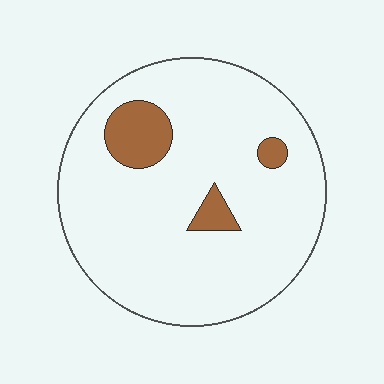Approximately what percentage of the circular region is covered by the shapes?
Approximately 10%.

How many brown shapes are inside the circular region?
3.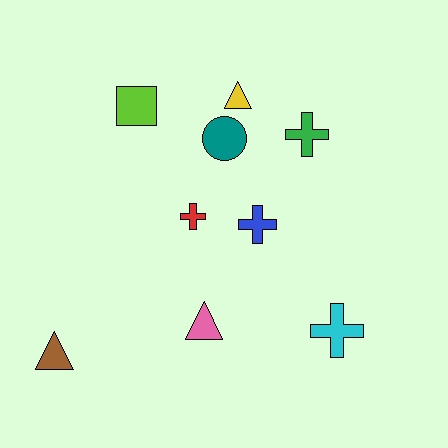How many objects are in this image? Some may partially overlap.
There are 9 objects.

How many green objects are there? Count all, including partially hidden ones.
There is 1 green object.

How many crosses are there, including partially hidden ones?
There are 4 crosses.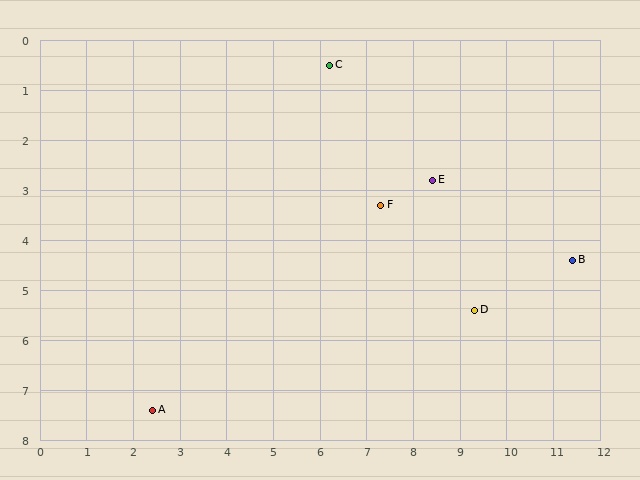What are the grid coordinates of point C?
Point C is at approximately (6.2, 0.5).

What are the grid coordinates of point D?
Point D is at approximately (9.3, 5.4).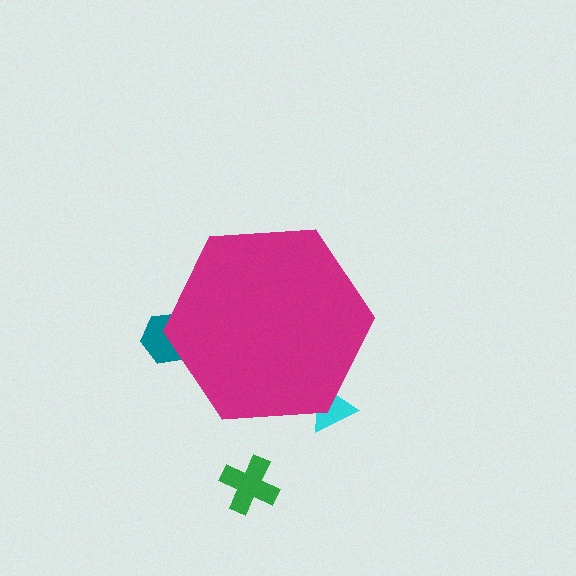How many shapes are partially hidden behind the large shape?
2 shapes are partially hidden.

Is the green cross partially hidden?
No, the green cross is fully visible.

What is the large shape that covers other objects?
A magenta hexagon.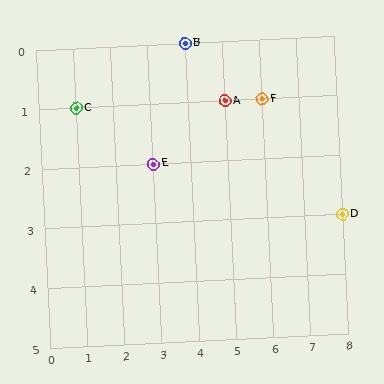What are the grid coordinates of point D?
Point D is at grid coordinates (8, 3).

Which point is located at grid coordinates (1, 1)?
Point C is at (1, 1).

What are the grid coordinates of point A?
Point A is at grid coordinates (5, 1).